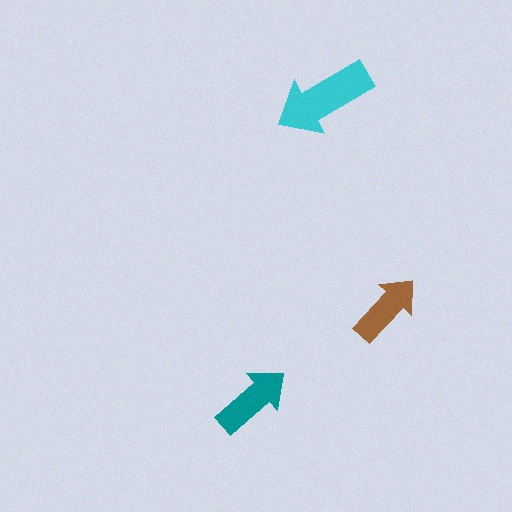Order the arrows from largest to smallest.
the cyan one, the teal one, the brown one.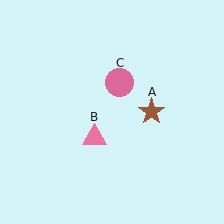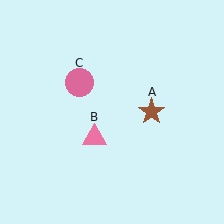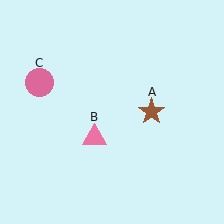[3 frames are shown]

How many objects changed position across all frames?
1 object changed position: pink circle (object C).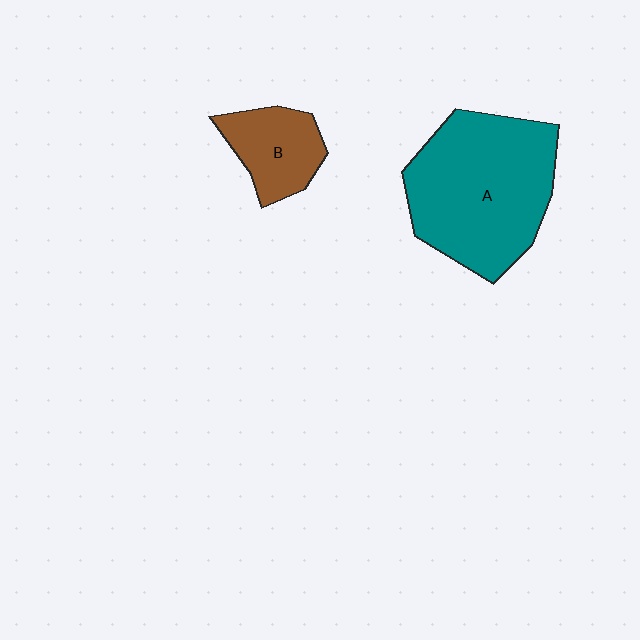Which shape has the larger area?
Shape A (teal).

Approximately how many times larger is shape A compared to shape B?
Approximately 2.7 times.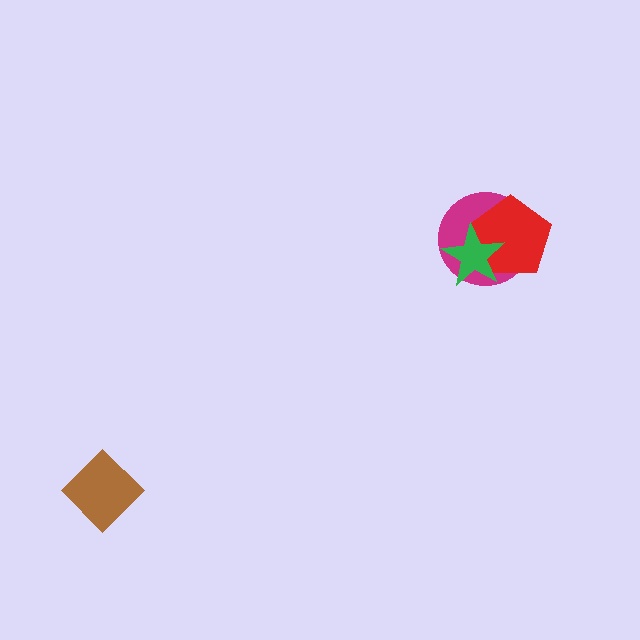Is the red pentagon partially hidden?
Yes, it is partially covered by another shape.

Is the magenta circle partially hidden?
Yes, it is partially covered by another shape.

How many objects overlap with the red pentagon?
2 objects overlap with the red pentagon.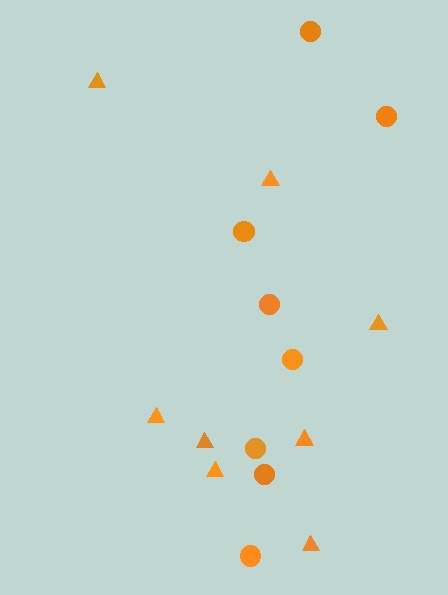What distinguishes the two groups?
There are 2 groups: one group of circles (8) and one group of triangles (8).